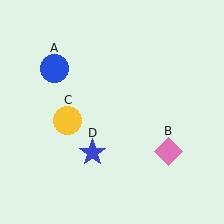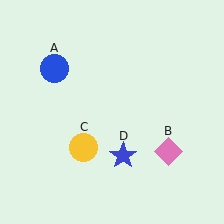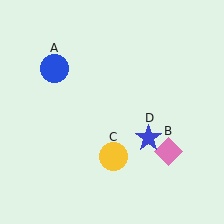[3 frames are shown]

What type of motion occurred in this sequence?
The yellow circle (object C), blue star (object D) rotated counterclockwise around the center of the scene.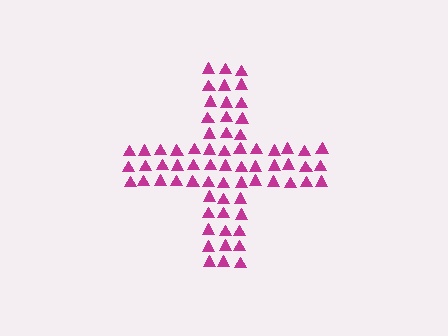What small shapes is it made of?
It is made of small triangles.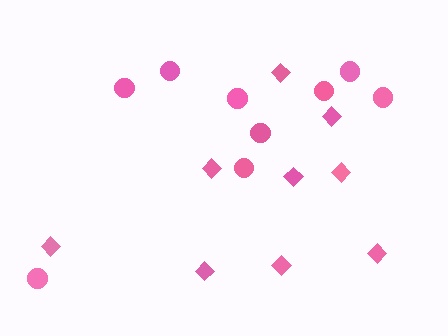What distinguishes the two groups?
There are 2 groups: one group of diamonds (9) and one group of circles (9).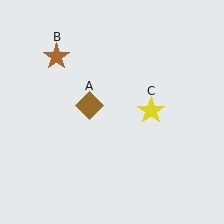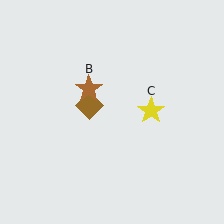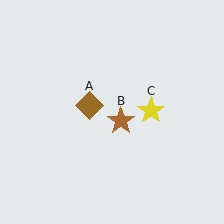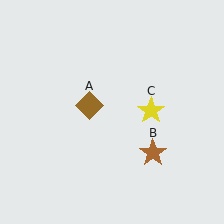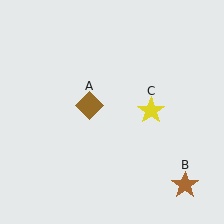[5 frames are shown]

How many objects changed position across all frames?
1 object changed position: brown star (object B).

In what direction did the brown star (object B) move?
The brown star (object B) moved down and to the right.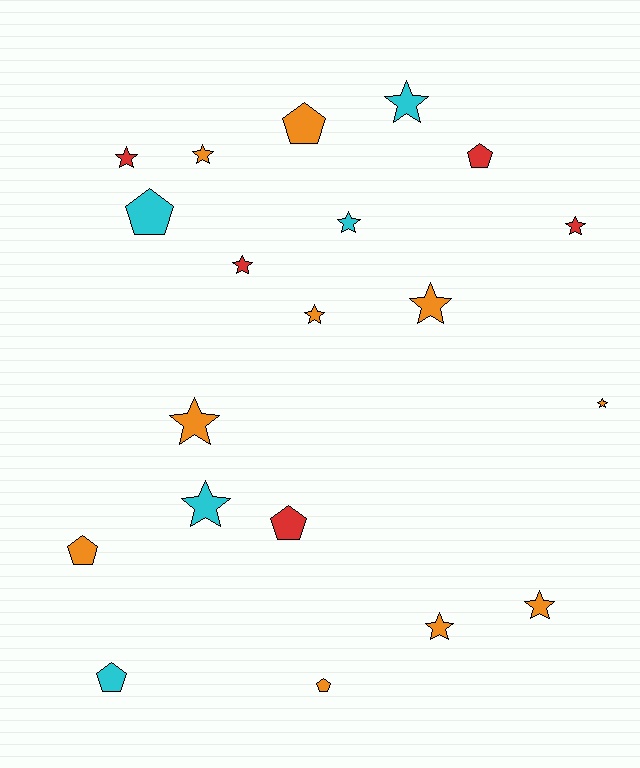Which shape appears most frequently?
Star, with 13 objects.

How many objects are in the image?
There are 20 objects.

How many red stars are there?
There are 3 red stars.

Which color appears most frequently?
Orange, with 10 objects.